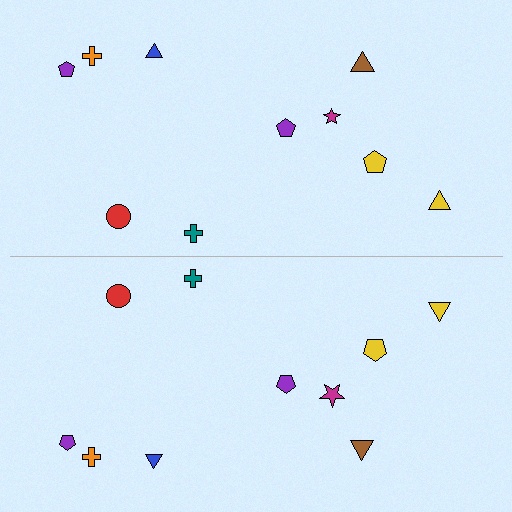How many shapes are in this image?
There are 20 shapes in this image.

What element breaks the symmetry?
The magenta star on the bottom side has a different size than its mirror counterpart.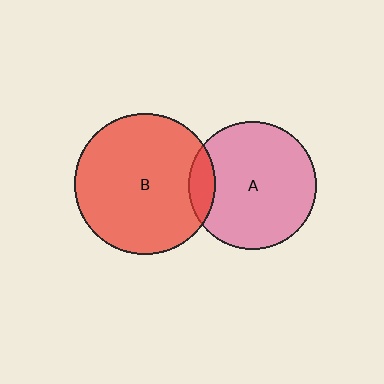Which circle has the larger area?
Circle B (red).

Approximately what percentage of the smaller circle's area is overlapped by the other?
Approximately 10%.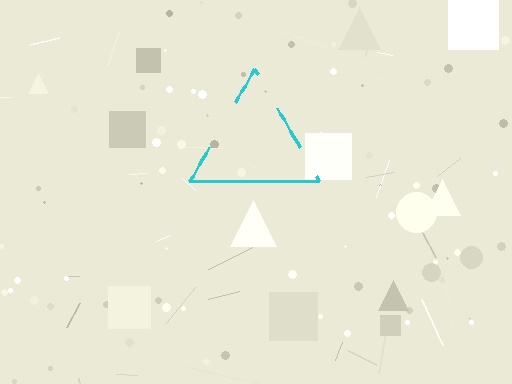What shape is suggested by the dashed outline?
The dashed outline suggests a triangle.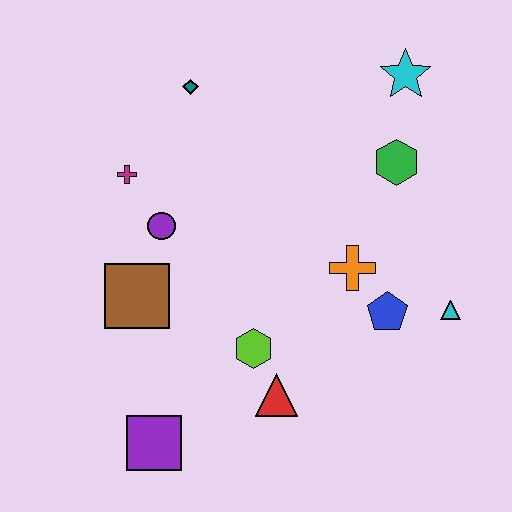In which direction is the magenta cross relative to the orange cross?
The magenta cross is to the left of the orange cross.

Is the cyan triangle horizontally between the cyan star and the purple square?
No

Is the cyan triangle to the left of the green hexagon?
No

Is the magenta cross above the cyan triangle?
Yes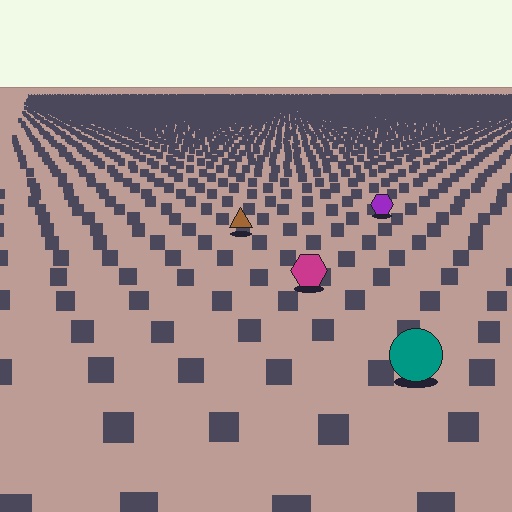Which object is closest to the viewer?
The teal circle is closest. The texture marks near it are larger and more spread out.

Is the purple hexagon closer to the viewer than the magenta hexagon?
No. The magenta hexagon is closer — you can tell from the texture gradient: the ground texture is coarser near it.